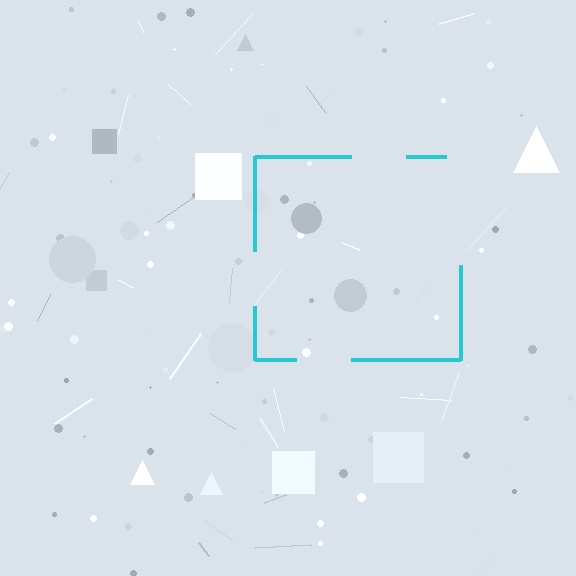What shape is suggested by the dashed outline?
The dashed outline suggests a square.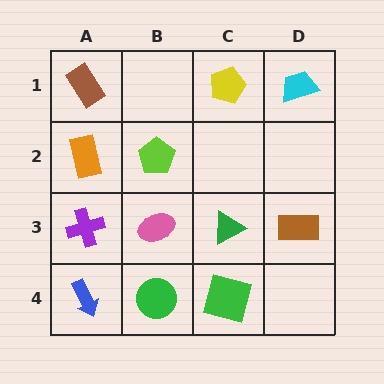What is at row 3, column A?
A purple cross.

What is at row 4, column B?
A green circle.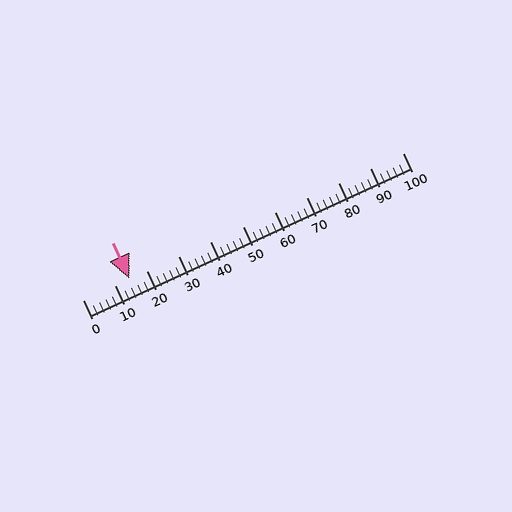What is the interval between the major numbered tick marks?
The major tick marks are spaced 10 units apart.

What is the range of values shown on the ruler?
The ruler shows values from 0 to 100.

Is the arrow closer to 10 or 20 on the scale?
The arrow is closer to 10.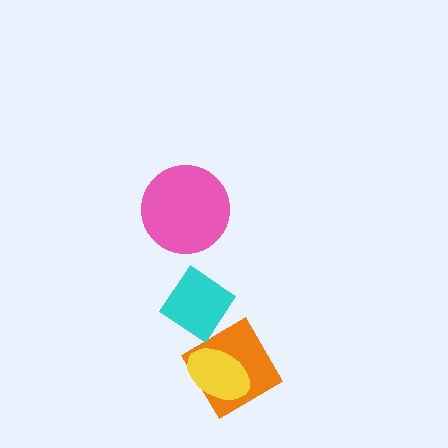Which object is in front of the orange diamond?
The yellow ellipse is in front of the orange diamond.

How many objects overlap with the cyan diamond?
0 objects overlap with the cyan diamond.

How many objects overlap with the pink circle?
0 objects overlap with the pink circle.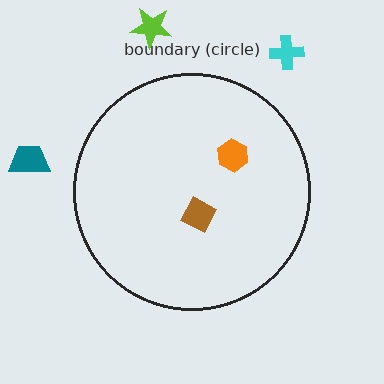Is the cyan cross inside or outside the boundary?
Outside.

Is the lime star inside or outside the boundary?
Outside.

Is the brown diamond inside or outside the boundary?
Inside.